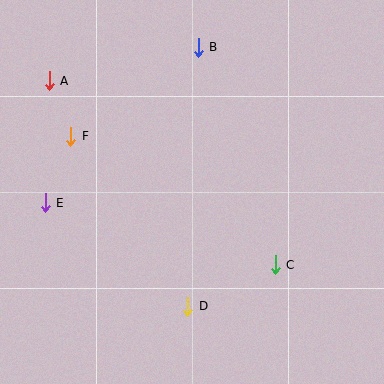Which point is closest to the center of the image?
Point C at (275, 265) is closest to the center.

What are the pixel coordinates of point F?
Point F is at (71, 136).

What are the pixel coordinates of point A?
Point A is at (49, 81).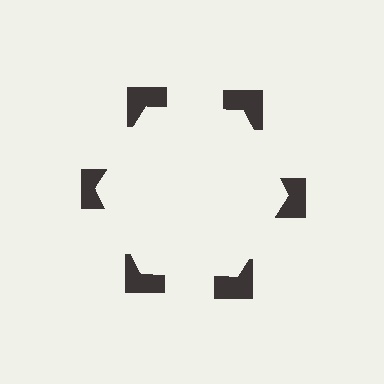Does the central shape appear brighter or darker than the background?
It typically appears slightly brighter than the background, even though no actual brightness change is drawn.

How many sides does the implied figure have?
6 sides.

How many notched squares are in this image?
There are 6 — one at each vertex of the illusory hexagon.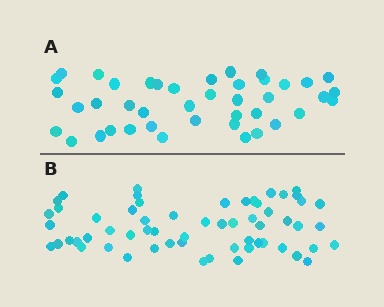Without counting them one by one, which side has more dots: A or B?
Region B (the bottom region) has more dots.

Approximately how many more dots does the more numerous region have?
Region B has approximately 20 more dots than region A.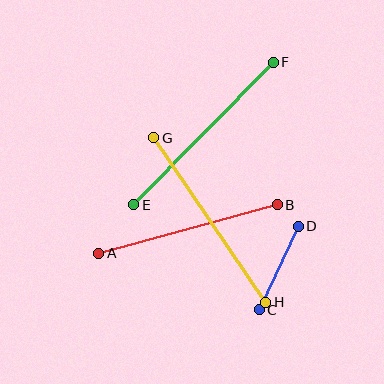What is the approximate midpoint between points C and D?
The midpoint is at approximately (279, 268) pixels.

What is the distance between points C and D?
The distance is approximately 92 pixels.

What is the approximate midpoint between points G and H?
The midpoint is at approximately (210, 220) pixels.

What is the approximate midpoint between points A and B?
The midpoint is at approximately (188, 229) pixels.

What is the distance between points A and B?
The distance is approximately 185 pixels.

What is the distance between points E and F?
The distance is approximately 200 pixels.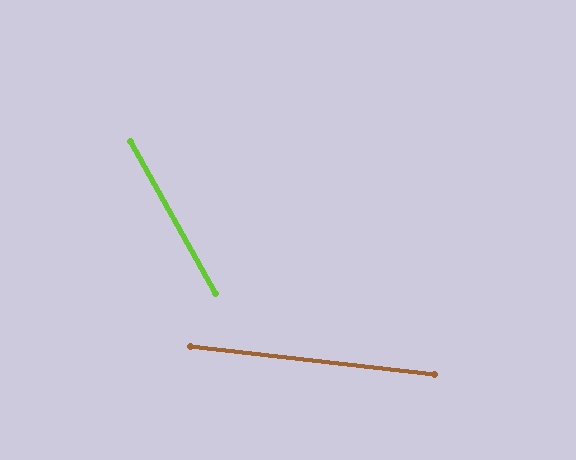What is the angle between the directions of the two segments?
Approximately 54 degrees.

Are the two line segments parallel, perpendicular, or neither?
Neither parallel nor perpendicular — they differ by about 54°.